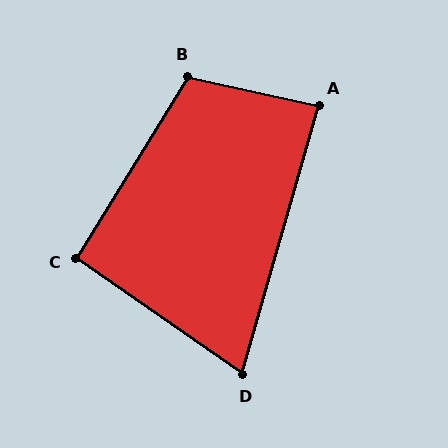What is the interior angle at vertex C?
Approximately 94 degrees (approximately right).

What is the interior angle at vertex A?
Approximately 86 degrees (approximately right).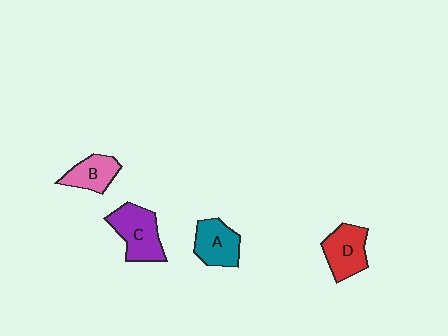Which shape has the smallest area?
Shape B (pink).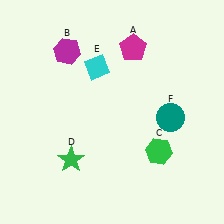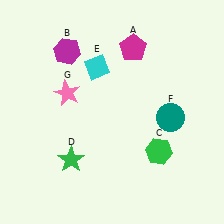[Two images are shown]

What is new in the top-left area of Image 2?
A pink star (G) was added in the top-left area of Image 2.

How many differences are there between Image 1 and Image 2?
There is 1 difference between the two images.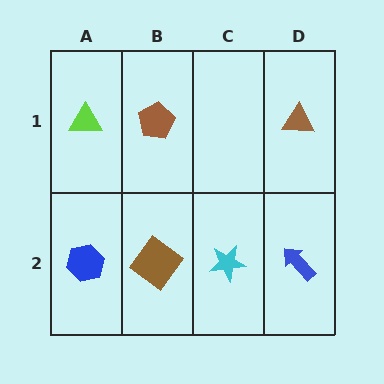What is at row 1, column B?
A brown pentagon.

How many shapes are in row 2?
4 shapes.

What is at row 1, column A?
A lime triangle.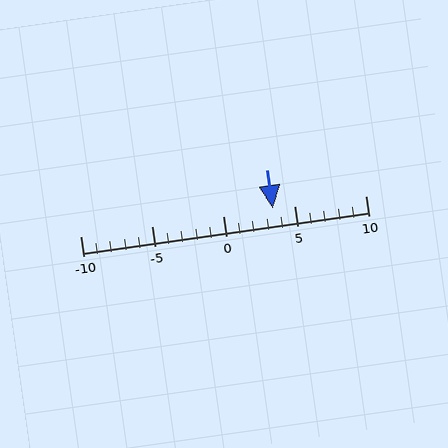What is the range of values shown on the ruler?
The ruler shows values from -10 to 10.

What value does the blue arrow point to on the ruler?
The blue arrow points to approximately 4.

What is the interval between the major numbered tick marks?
The major tick marks are spaced 5 units apart.